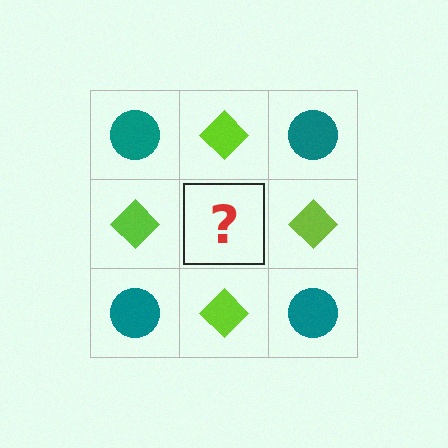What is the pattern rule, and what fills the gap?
The rule is that it alternates teal circle and lime diamond in a checkerboard pattern. The gap should be filled with a teal circle.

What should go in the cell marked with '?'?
The missing cell should contain a teal circle.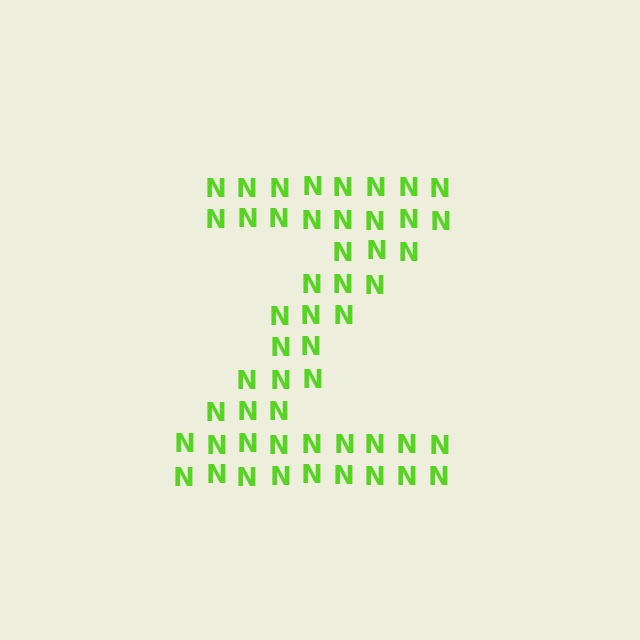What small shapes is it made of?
It is made of small letter N's.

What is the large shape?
The large shape is the letter Z.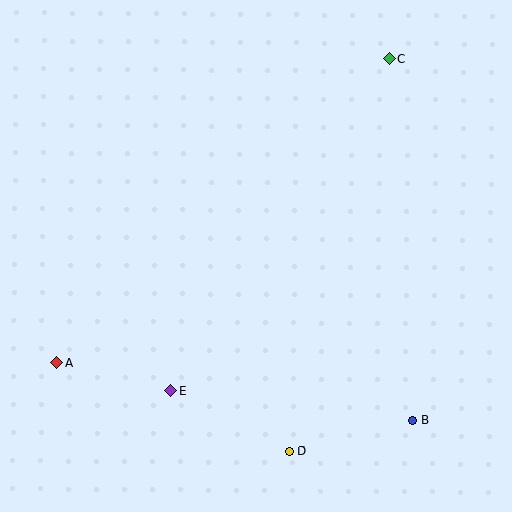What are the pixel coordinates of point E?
Point E is at (171, 391).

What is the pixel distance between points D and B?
The distance between D and B is 127 pixels.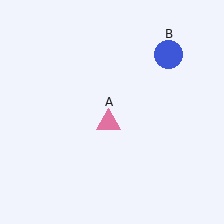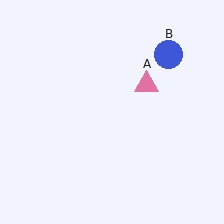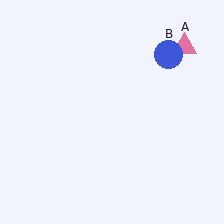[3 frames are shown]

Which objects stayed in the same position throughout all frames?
Blue circle (object B) remained stationary.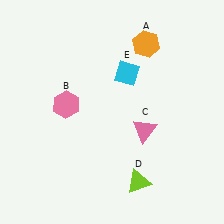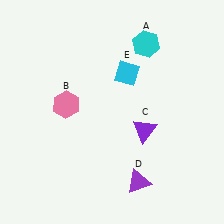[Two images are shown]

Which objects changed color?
A changed from orange to cyan. C changed from pink to purple. D changed from lime to purple.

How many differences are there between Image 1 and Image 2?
There are 3 differences between the two images.